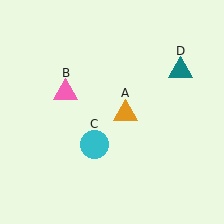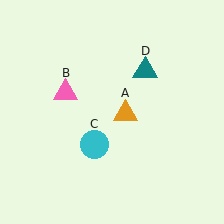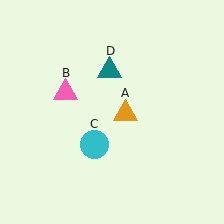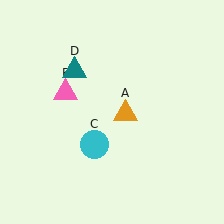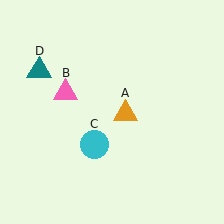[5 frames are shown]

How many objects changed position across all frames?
1 object changed position: teal triangle (object D).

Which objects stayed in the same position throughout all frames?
Orange triangle (object A) and pink triangle (object B) and cyan circle (object C) remained stationary.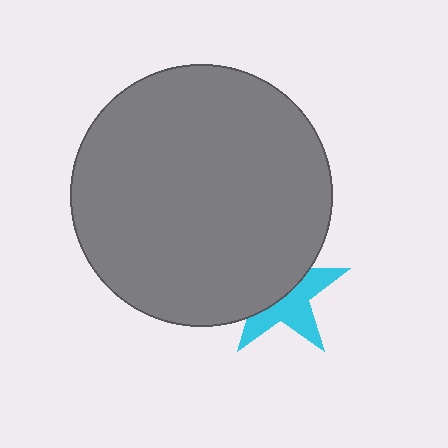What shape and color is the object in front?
The object in front is a gray circle.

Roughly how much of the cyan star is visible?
About half of it is visible (roughly 48%).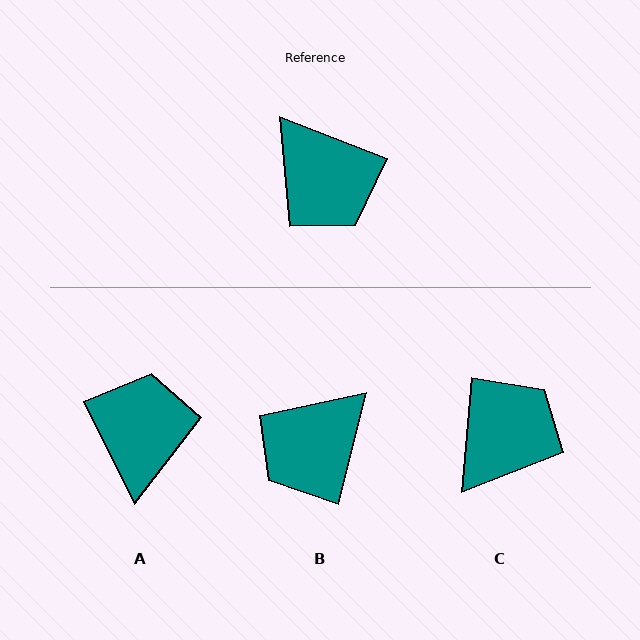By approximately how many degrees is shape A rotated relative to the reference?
Approximately 138 degrees counter-clockwise.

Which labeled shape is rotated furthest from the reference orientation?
A, about 138 degrees away.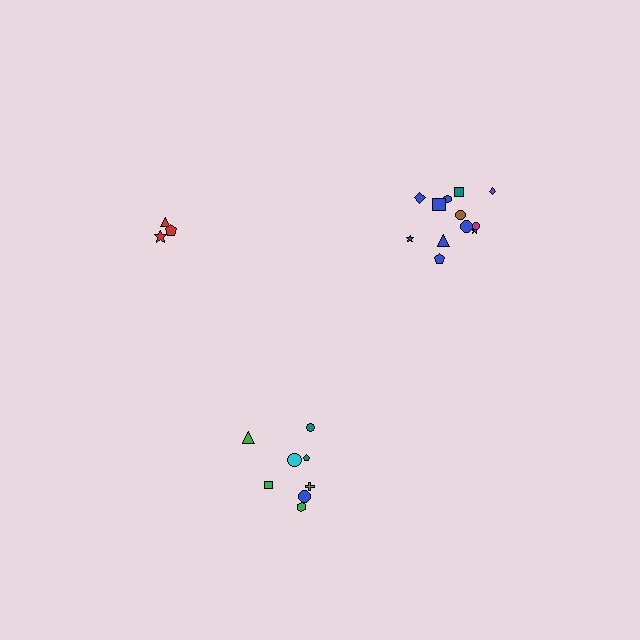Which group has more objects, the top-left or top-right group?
The top-right group.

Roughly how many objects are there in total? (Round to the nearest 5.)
Roughly 25 objects in total.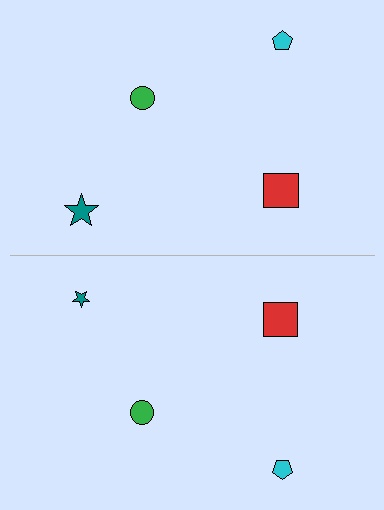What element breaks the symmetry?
The teal star on the bottom side has a different size than its mirror counterpart.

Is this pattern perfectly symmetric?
No, the pattern is not perfectly symmetric. The teal star on the bottom side has a different size than its mirror counterpart.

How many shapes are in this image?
There are 8 shapes in this image.